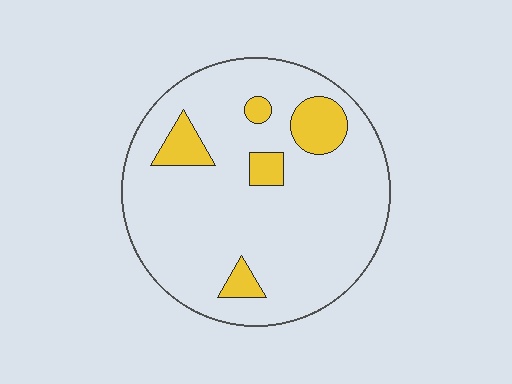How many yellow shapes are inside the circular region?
5.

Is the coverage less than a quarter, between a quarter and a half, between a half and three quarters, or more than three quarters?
Less than a quarter.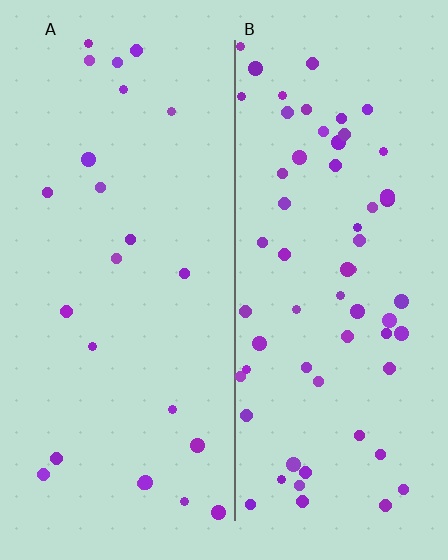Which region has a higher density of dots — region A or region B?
B (the right).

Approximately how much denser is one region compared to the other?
Approximately 2.7× — region B over region A.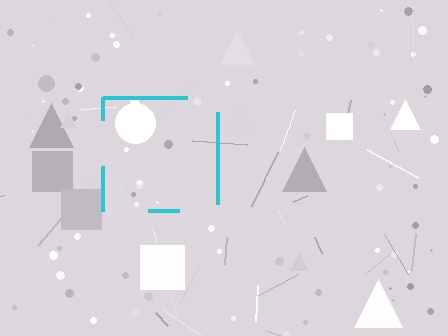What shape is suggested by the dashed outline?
The dashed outline suggests a square.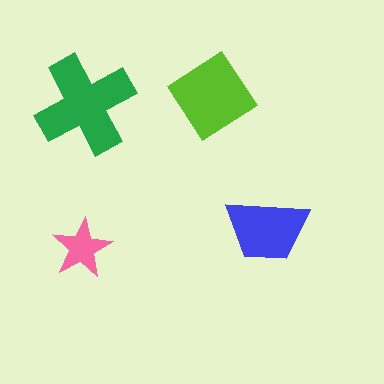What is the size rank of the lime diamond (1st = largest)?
2nd.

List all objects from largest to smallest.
The green cross, the lime diamond, the blue trapezoid, the pink star.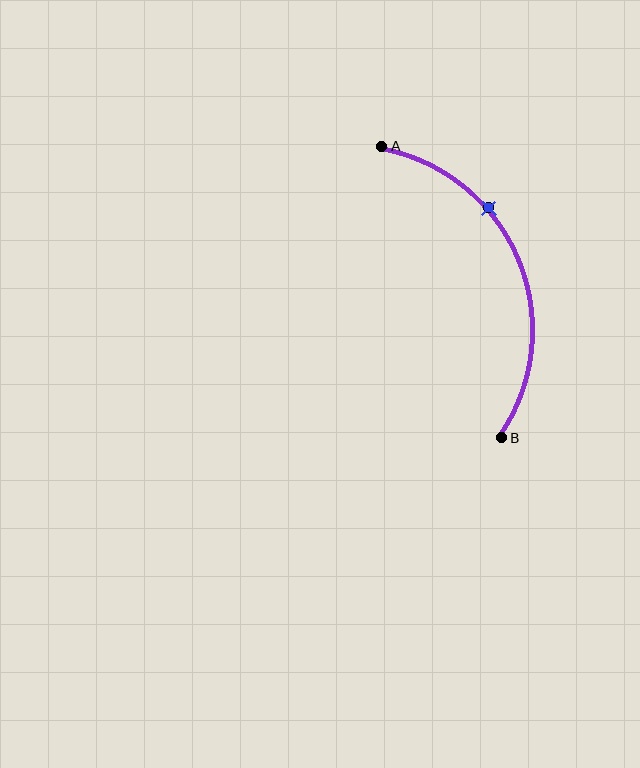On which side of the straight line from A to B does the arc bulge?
The arc bulges to the right of the straight line connecting A and B.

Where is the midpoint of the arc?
The arc midpoint is the point on the curve farthest from the straight line joining A and B. It sits to the right of that line.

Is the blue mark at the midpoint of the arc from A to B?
No. The blue mark lies on the arc but is closer to endpoint A. The arc midpoint would be at the point on the curve equidistant along the arc from both A and B.